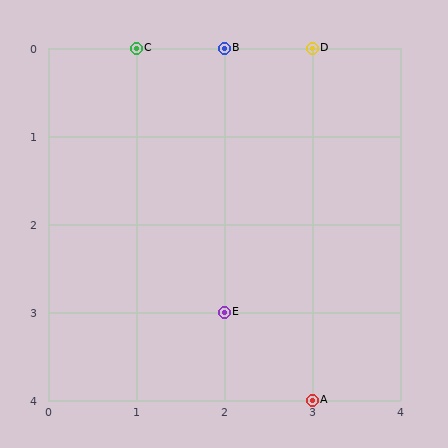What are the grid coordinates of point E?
Point E is at grid coordinates (2, 3).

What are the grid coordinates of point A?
Point A is at grid coordinates (3, 4).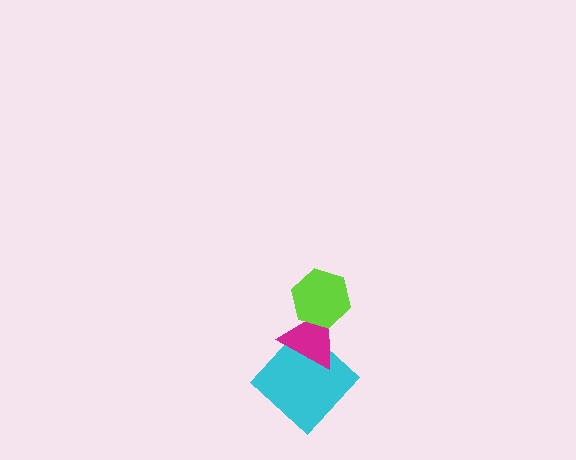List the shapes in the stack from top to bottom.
From top to bottom: the lime hexagon, the magenta triangle, the cyan diamond.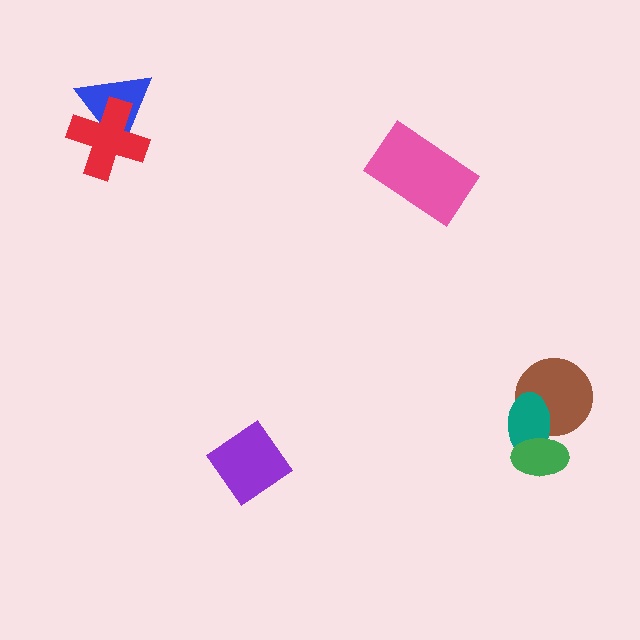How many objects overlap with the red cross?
1 object overlaps with the red cross.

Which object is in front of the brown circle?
The teal ellipse is in front of the brown circle.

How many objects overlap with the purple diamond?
0 objects overlap with the purple diamond.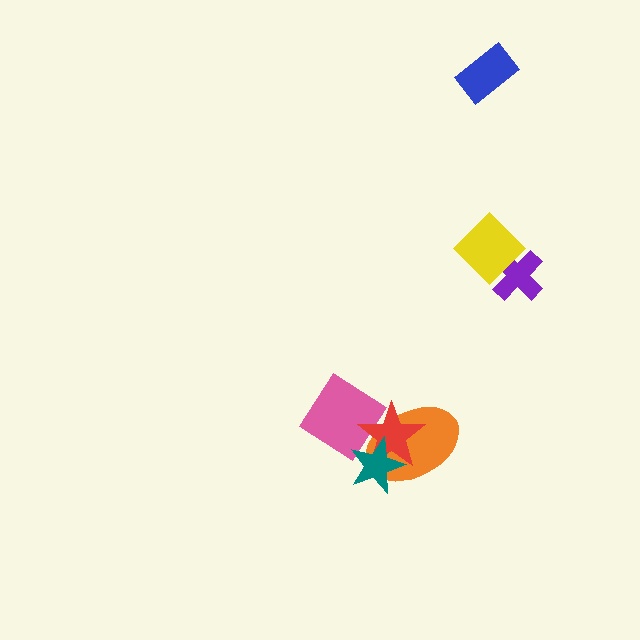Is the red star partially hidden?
Yes, it is partially covered by another shape.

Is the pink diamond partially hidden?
Yes, it is partially covered by another shape.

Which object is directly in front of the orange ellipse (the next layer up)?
The red star is directly in front of the orange ellipse.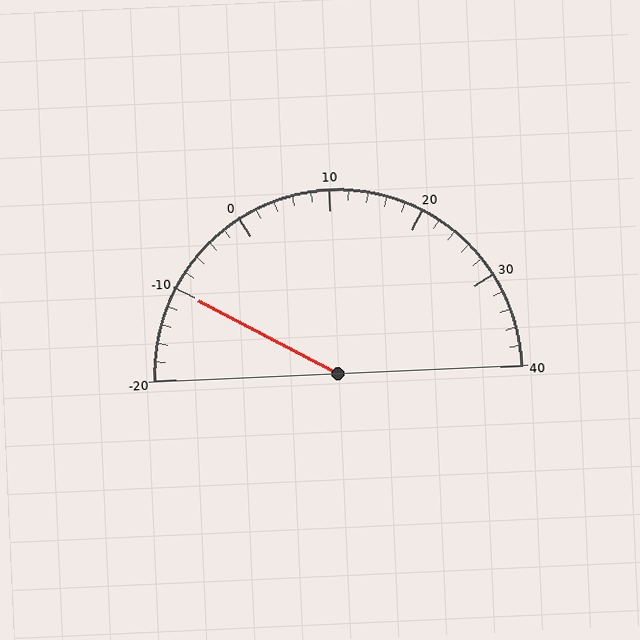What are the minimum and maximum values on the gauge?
The gauge ranges from -20 to 40.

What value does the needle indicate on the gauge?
The needle indicates approximately -10.